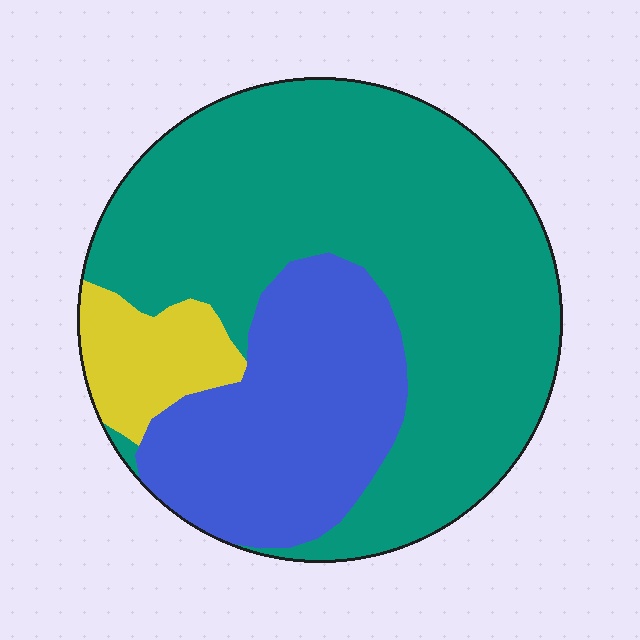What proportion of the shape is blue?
Blue covers 28% of the shape.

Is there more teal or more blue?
Teal.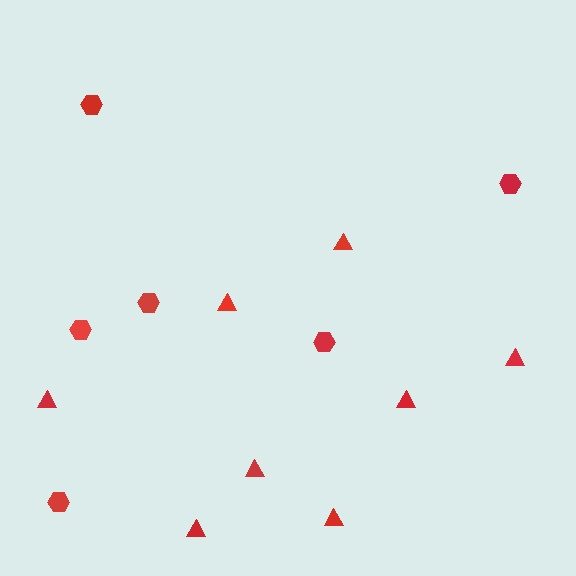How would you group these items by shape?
There are 2 groups: one group of hexagons (6) and one group of triangles (8).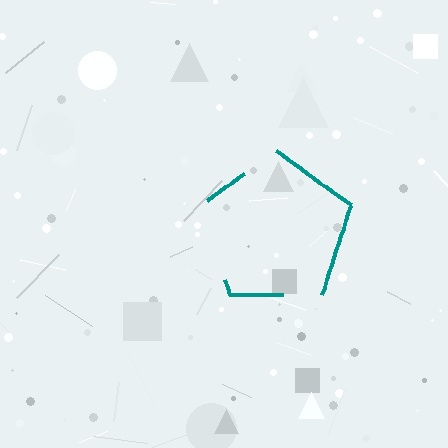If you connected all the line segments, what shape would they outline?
They would outline a pentagon.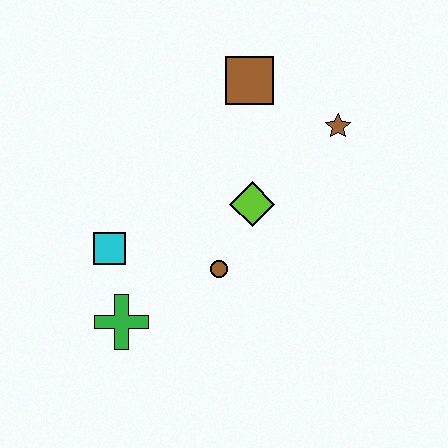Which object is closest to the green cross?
The cyan square is closest to the green cross.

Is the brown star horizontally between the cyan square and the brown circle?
No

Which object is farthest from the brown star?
The green cross is farthest from the brown star.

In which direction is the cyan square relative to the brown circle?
The cyan square is to the left of the brown circle.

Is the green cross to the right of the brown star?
No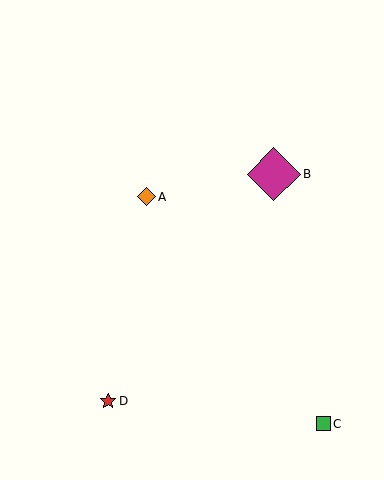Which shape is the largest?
The magenta diamond (labeled B) is the largest.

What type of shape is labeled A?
Shape A is an orange diamond.